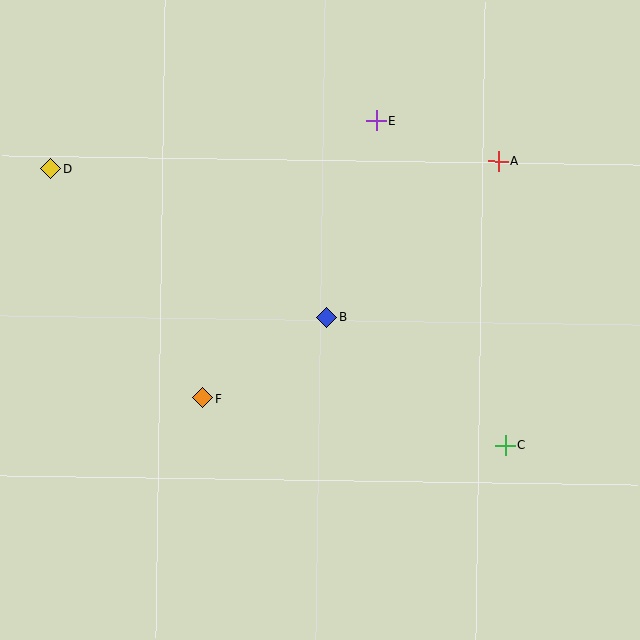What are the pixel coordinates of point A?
Point A is at (498, 161).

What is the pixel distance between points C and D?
The distance between C and D is 532 pixels.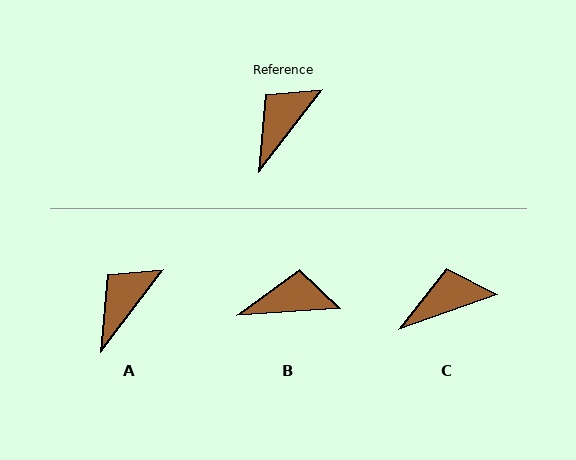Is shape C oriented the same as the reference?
No, it is off by about 33 degrees.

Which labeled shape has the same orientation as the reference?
A.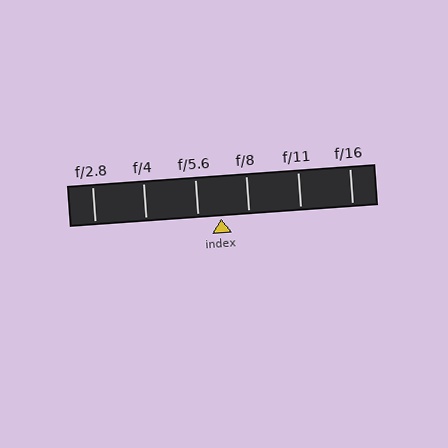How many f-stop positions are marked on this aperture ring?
There are 6 f-stop positions marked.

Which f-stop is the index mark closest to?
The index mark is closest to f/5.6.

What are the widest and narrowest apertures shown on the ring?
The widest aperture shown is f/2.8 and the narrowest is f/16.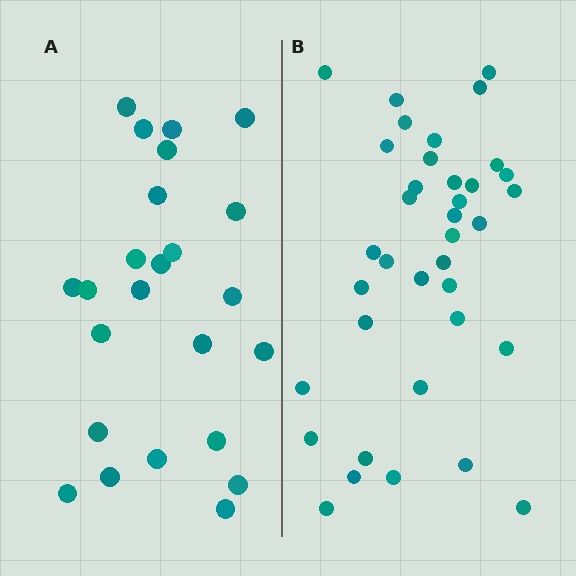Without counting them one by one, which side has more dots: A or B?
Region B (the right region) has more dots.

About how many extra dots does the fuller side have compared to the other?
Region B has approximately 15 more dots than region A.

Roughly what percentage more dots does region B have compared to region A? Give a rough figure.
About 55% more.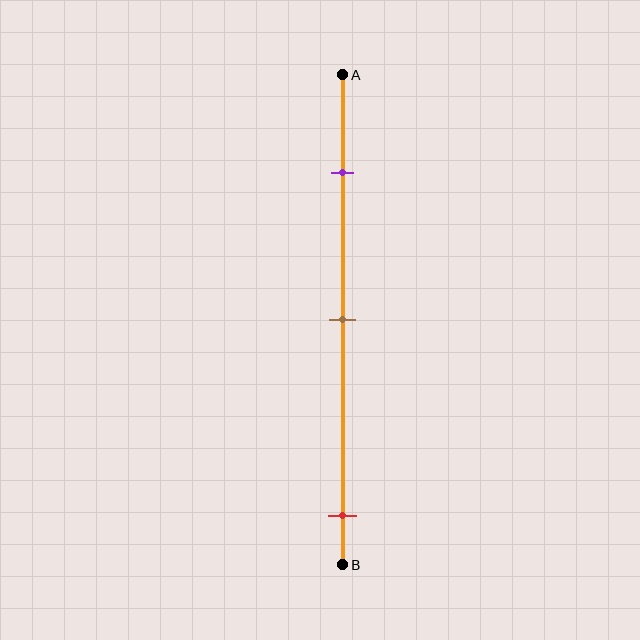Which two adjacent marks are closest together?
The purple and brown marks are the closest adjacent pair.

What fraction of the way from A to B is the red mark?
The red mark is approximately 90% (0.9) of the way from A to B.